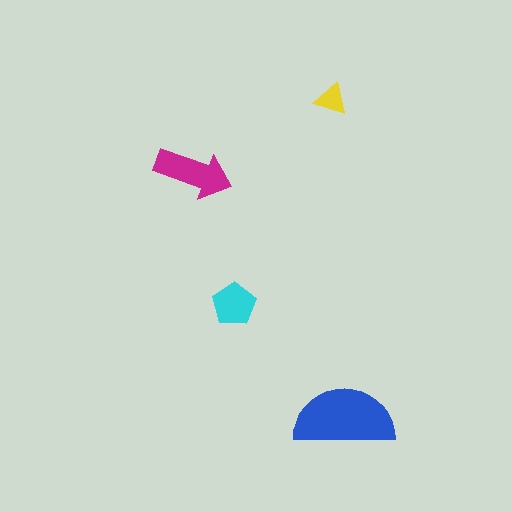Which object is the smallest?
The yellow triangle.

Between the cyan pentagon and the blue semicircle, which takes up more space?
The blue semicircle.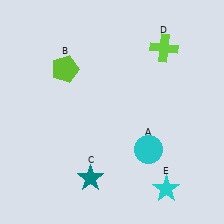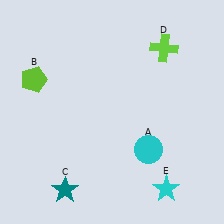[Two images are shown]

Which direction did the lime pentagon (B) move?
The lime pentagon (B) moved left.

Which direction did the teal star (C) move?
The teal star (C) moved left.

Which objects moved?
The objects that moved are: the lime pentagon (B), the teal star (C).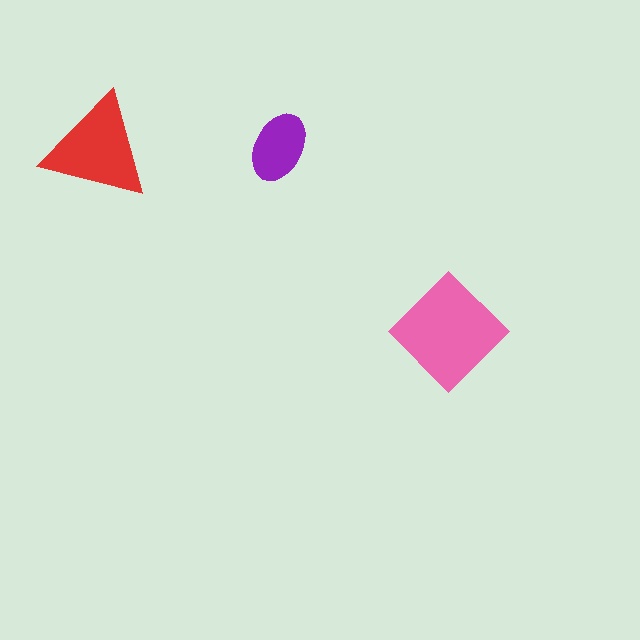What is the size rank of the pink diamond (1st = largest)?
1st.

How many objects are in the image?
There are 3 objects in the image.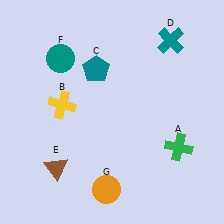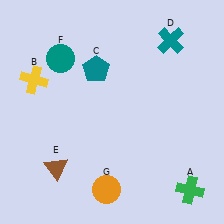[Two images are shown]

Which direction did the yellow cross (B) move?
The yellow cross (B) moved left.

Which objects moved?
The objects that moved are: the green cross (A), the yellow cross (B).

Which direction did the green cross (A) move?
The green cross (A) moved down.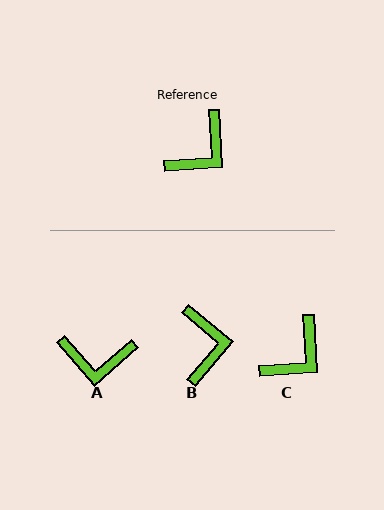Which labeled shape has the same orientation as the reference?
C.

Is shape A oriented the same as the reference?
No, it is off by about 52 degrees.